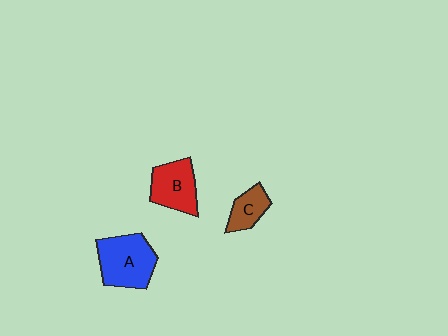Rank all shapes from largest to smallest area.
From largest to smallest: A (blue), B (red), C (brown).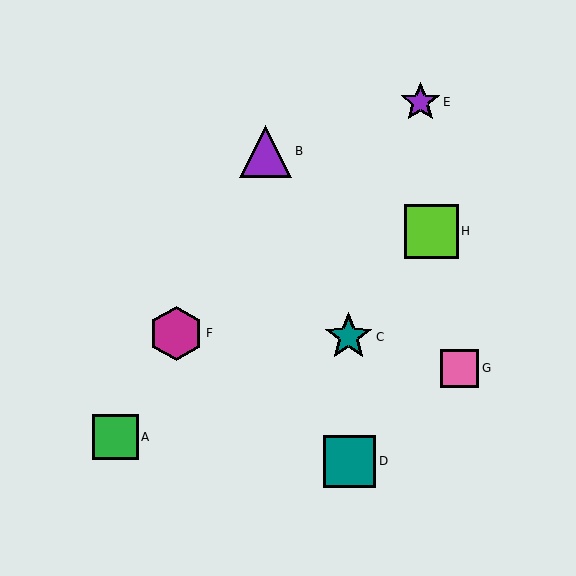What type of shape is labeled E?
Shape E is a purple star.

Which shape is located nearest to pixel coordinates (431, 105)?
The purple star (labeled E) at (420, 102) is nearest to that location.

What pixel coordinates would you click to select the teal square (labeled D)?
Click at (350, 461) to select the teal square D.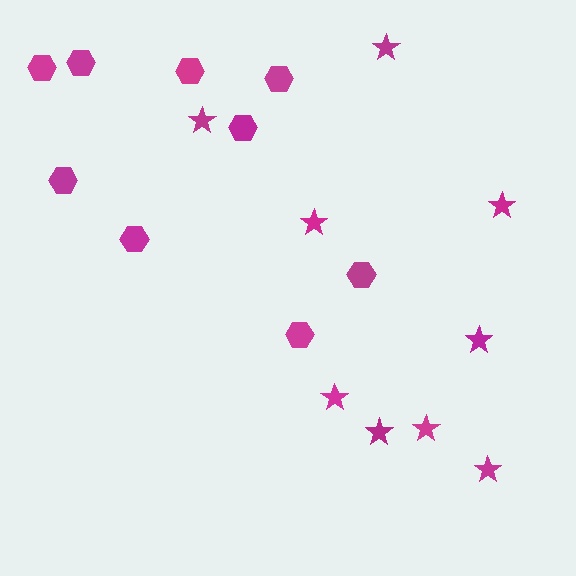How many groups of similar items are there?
There are 2 groups: one group of stars (9) and one group of hexagons (9).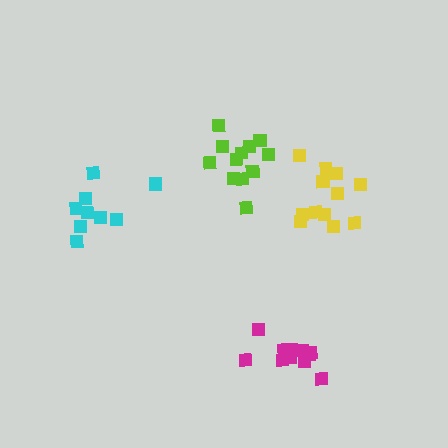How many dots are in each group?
Group 1: 9 dots, Group 2: 12 dots, Group 3: 11 dots, Group 4: 12 dots (44 total).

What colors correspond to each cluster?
The clusters are colored: cyan, lime, magenta, yellow.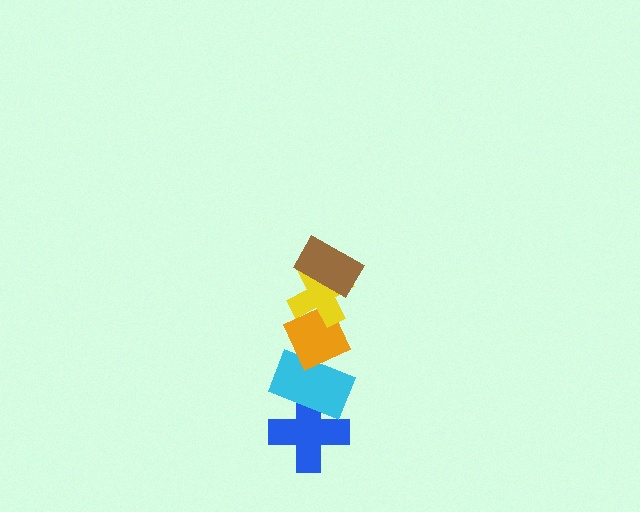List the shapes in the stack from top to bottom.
From top to bottom: the brown rectangle, the yellow cross, the orange diamond, the cyan rectangle, the blue cross.